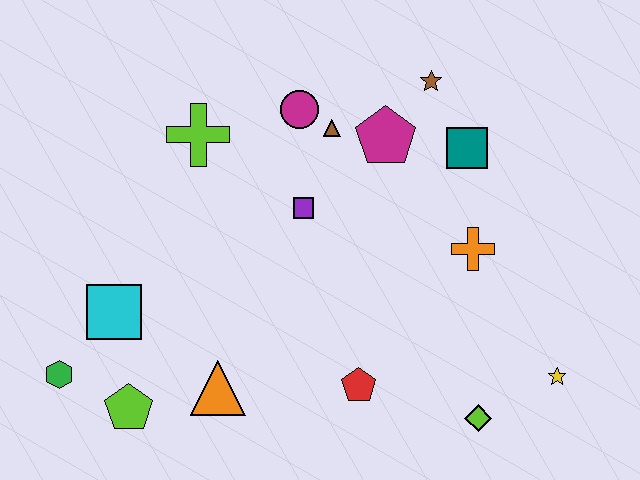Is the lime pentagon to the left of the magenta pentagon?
Yes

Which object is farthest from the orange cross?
The green hexagon is farthest from the orange cross.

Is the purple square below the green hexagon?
No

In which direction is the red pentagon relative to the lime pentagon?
The red pentagon is to the right of the lime pentagon.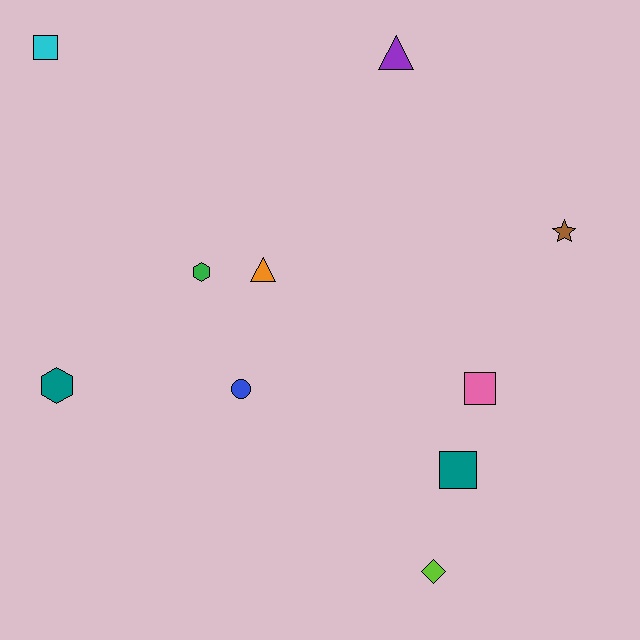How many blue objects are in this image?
There is 1 blue object.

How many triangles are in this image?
There are 2 triangles.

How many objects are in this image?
There are 10 objects.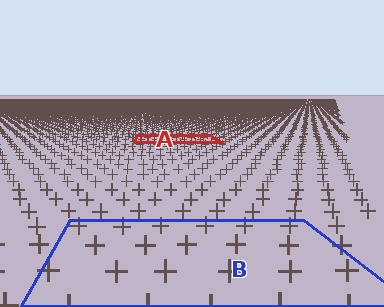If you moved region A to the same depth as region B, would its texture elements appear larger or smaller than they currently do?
They would appear larger. At a closer depth, the same texture elements are projected at a bigger on-screen size.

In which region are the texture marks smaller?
The texture marks are smaller in region A, because it is farther away.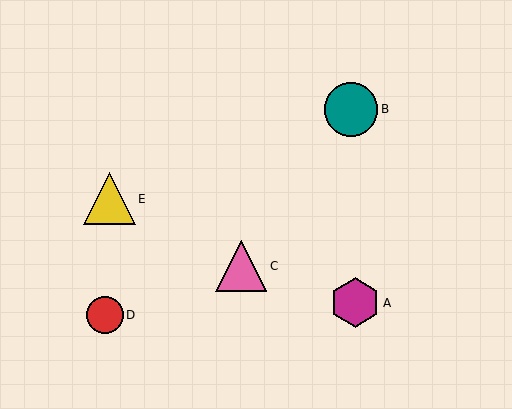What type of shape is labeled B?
Shape B is a teal circle.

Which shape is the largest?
The teal circle (labeled B) is the largest.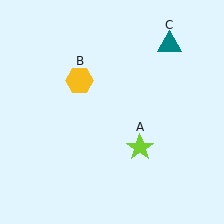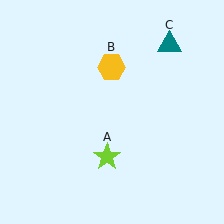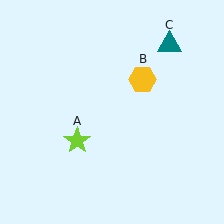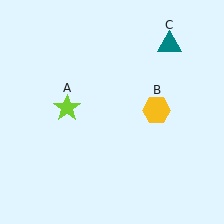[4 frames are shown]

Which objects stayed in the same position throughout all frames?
Teal triangle (object C) remained stationary.